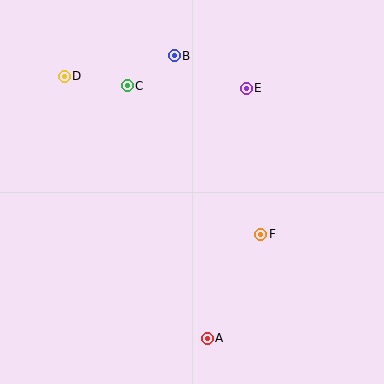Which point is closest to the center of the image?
Point F at (261, 234) is closest to the center.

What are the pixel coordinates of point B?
Point B is at (174, 56).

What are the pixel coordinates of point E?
Point E is at (246, 88).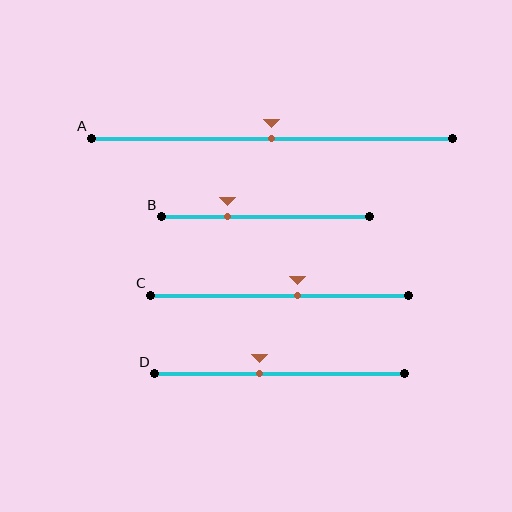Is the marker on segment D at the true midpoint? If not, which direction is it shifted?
No, the marker on segment D is shifted to the left by about 8% of the segment length.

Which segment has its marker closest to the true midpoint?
Segment A has its marker closest to the true midpoint.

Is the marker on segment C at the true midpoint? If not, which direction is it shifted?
No, the marker on segment C is shifted to the right by about 7% of the segment length.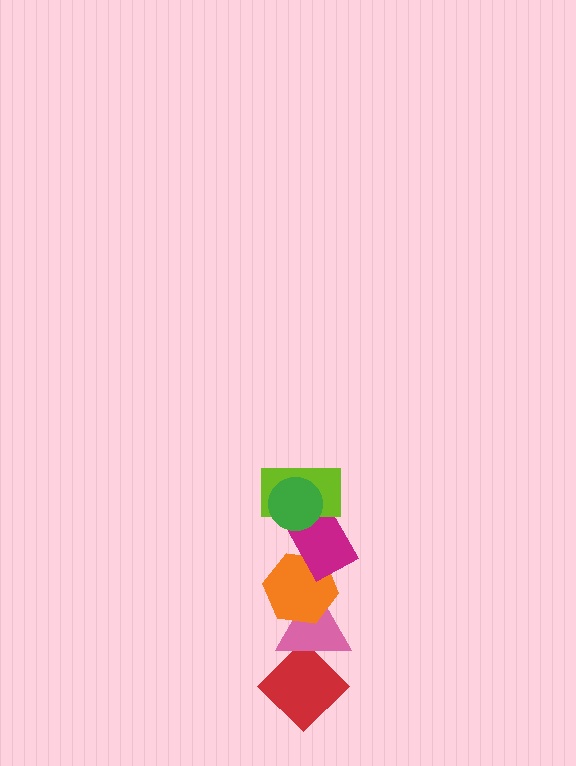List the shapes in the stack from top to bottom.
From top to bottom: the green circle, the lime rectangle, the magenta rectangle, the orange hexagon, the pink triangle, the red diamond.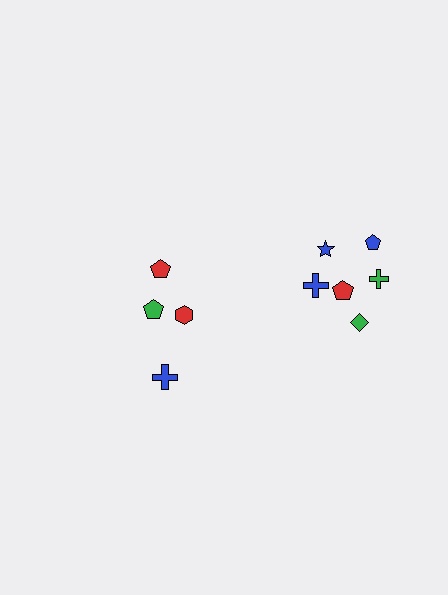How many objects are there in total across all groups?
There are 10 objects.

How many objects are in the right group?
There are 6 objects.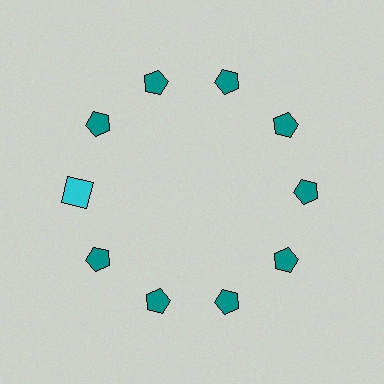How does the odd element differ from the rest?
It differs in both color (cyan instead of teal) and shape (square instead of pentagon).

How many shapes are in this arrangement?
There are 10 shapes arranged in a ring pattern.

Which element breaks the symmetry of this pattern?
The cyan square at roughly the 9 o'clock position breaks the symmetry. All other shapes are teal pentagons.